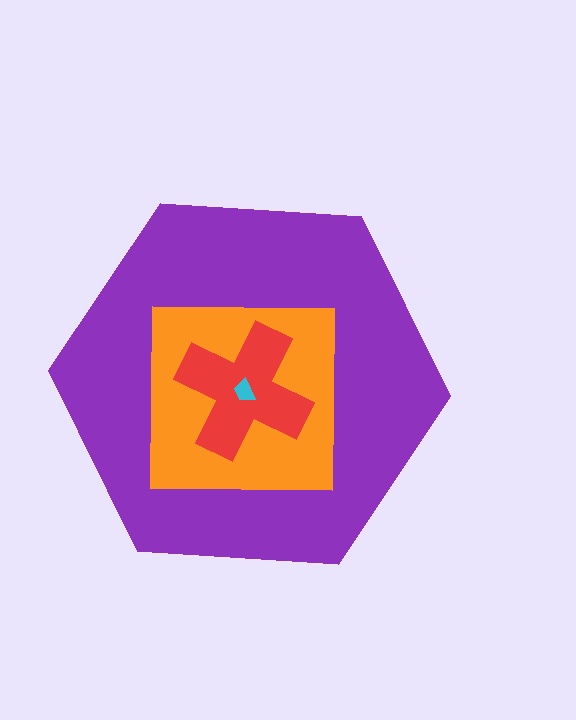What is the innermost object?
The cyan trapezoid.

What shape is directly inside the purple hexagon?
The orange square.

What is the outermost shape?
The purple hexagon.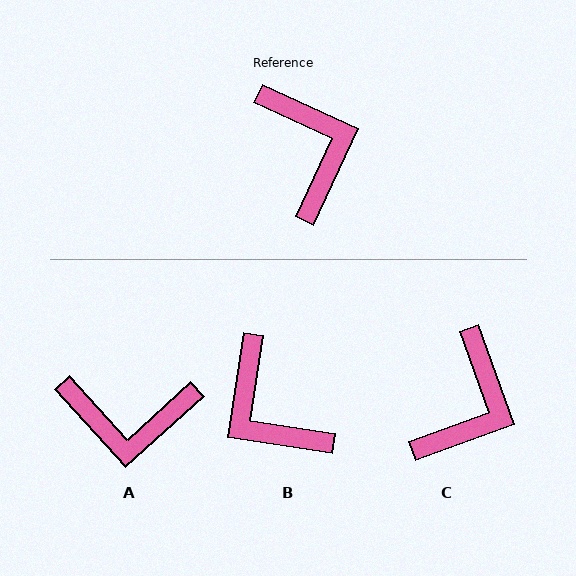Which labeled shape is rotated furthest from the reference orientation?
B, about 164 degrees away.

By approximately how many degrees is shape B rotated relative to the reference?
Approximately 164 degrees clockwise.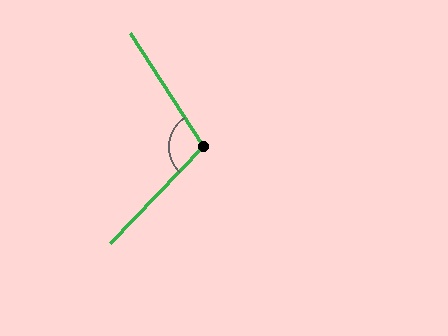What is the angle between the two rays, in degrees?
Approximately 103 degrees.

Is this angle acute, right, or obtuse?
It is obtuse.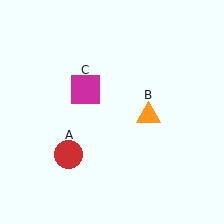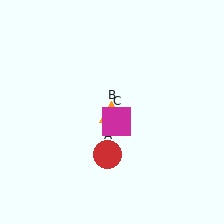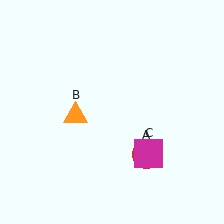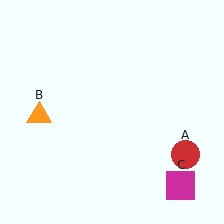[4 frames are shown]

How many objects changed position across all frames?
3 objects changed position: red circle (object A), orange triangle (object B), magenta square (object C).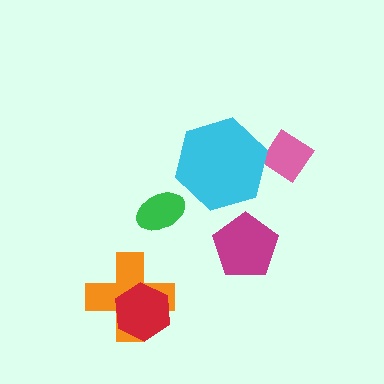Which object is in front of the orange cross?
The red hexagon is in front of the orange cross.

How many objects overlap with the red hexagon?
1 object overlaps with the red hexagon.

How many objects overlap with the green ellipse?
0 objects overlap with the green ellipse.